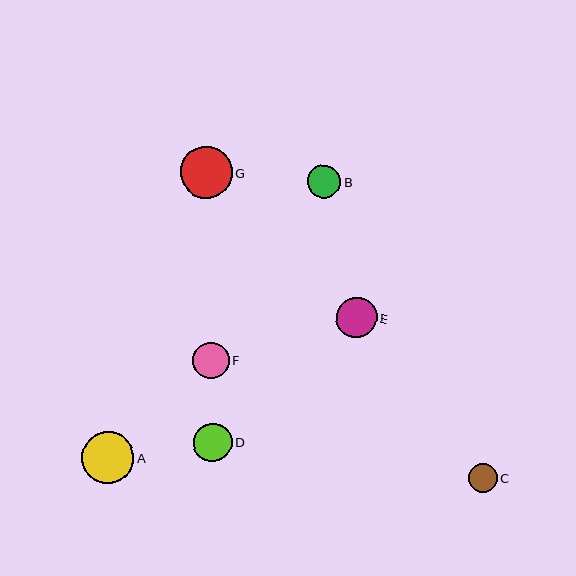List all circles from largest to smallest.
From largest to smallest: A, G, E, D, F, B, C.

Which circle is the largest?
Circle A is the largest with a size of approximately 52 pixels.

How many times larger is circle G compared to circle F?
Circle G is approximately 1.4 times the size of circle F.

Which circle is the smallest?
Circle C is the smallest with a size of approximately 29 pixels.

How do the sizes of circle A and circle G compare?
Circle A and circle G are approximately the same size.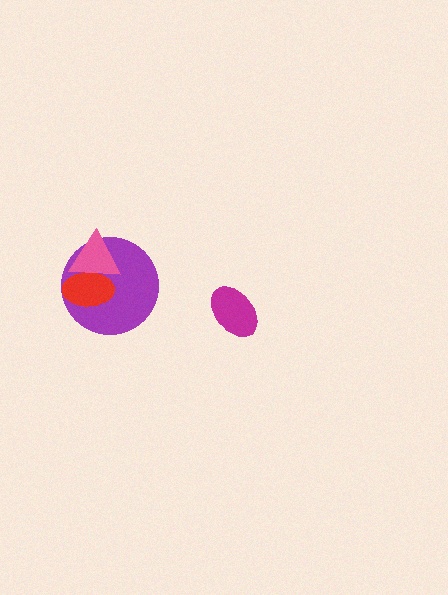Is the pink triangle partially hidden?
No, no other shape covers it.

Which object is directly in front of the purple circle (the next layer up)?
The red ellipse is directly in front of the purple circle.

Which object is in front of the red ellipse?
The pink triangle is in front of the red ellipse.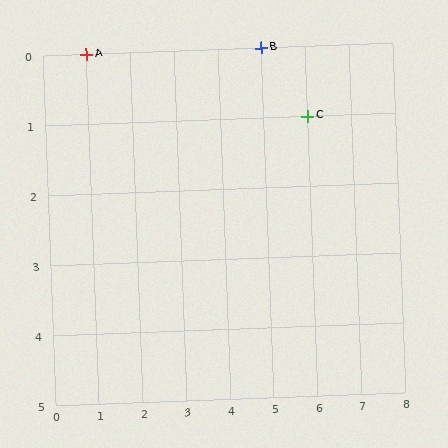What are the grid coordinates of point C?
Point C is at grid coordinates (6, 1).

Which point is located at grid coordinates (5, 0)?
Point B is at (5, 0).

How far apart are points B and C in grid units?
Points B and C are 1 column and 1 row apart (about 1.4 grid units diagonally).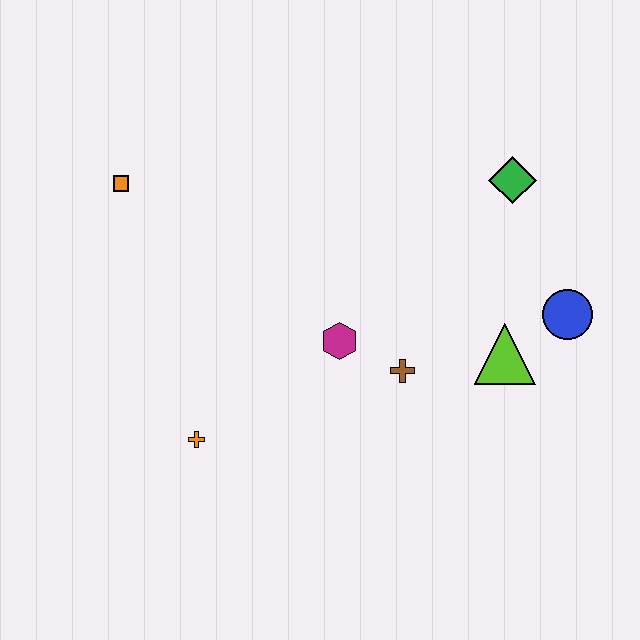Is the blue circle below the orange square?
Yes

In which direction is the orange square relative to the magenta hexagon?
The orange square is to the left of the magenta hexagon.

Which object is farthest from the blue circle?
The orange square is farthest from the blue circle.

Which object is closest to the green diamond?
The blue circle is closest to the green diamond.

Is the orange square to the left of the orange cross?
Yes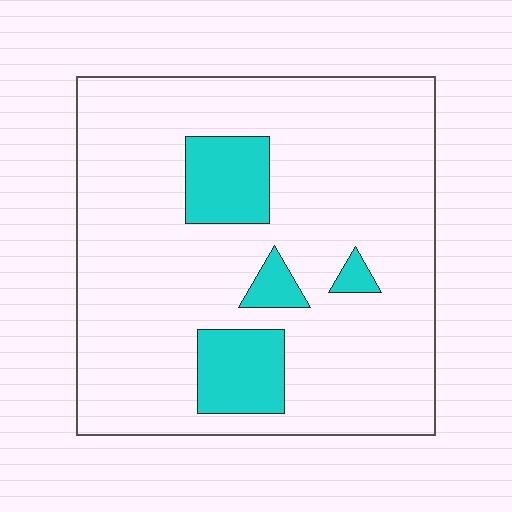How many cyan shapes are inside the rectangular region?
4.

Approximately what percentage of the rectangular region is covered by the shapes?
Approximately 15%.